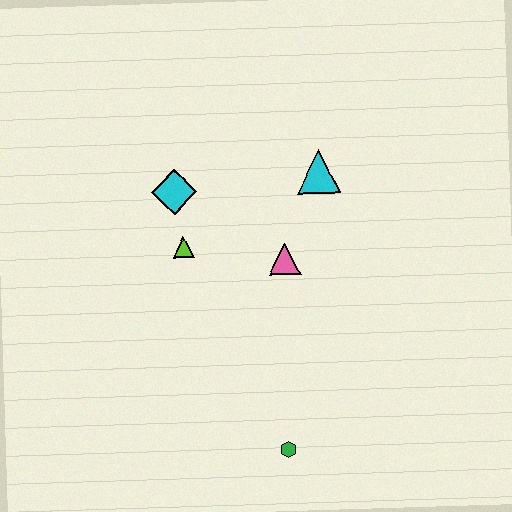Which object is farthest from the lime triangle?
The green hexagon is farthest from the lime triangle.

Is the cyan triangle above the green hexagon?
Yes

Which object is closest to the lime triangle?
The cyan diamond is closest to the lime triangle.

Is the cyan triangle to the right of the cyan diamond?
Yes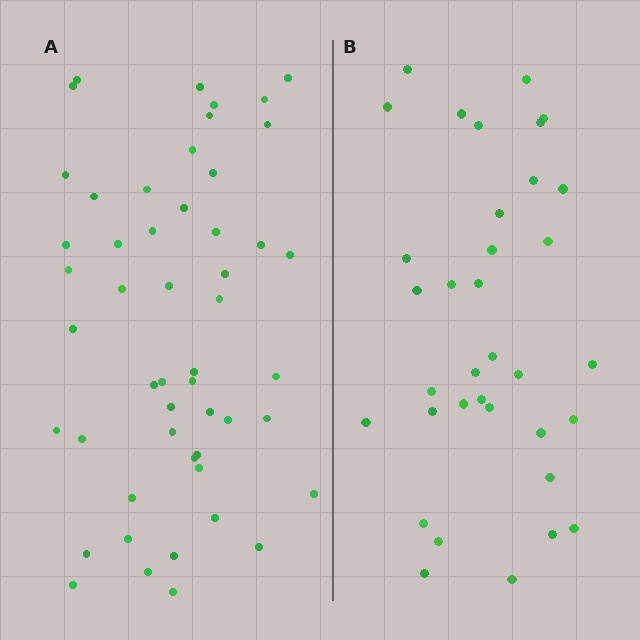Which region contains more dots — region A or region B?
Region A (the left region) has more dots.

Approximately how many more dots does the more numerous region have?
Region A has approximately 15 more dots than region B.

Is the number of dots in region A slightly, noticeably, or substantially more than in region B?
Region A has substantially more. The ratio is roughly 1.5 to 1.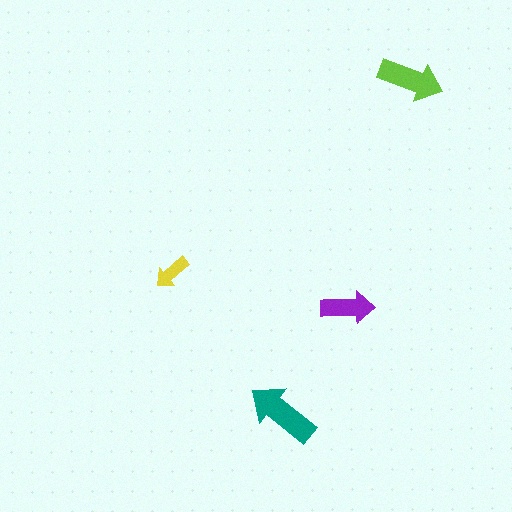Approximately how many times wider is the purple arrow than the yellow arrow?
About 1.5 times wider.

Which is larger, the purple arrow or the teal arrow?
The teal one.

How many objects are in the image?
There are 4 objects in the image.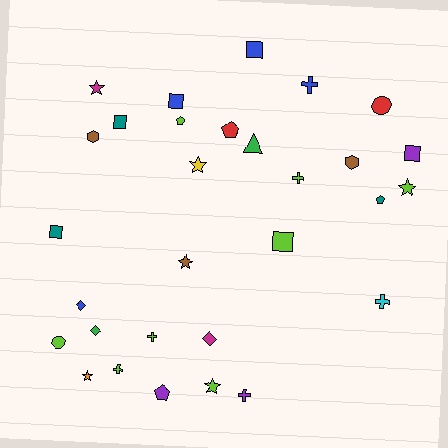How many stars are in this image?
There are 6 stars.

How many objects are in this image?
There are 30 objects.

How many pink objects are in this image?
There are no pink objects.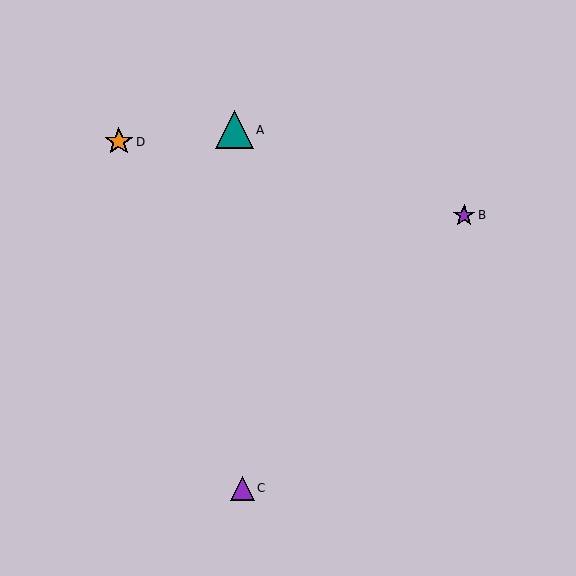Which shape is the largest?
The teal triangle (labeled A) is the largest.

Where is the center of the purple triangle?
The center of the purple triangle is at (243, 489).